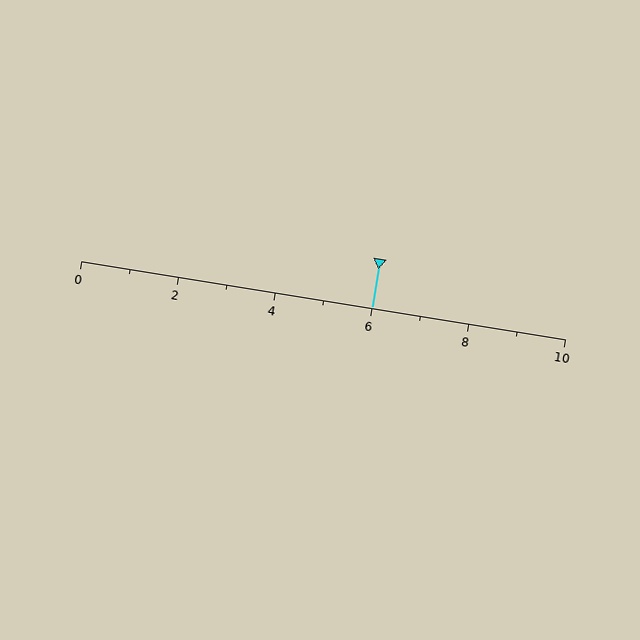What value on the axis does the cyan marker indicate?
The marker indicates approximately 6.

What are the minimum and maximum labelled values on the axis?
The axis runs from 0 to 10.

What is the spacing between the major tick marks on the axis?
The major ticks are spaced 2 apart.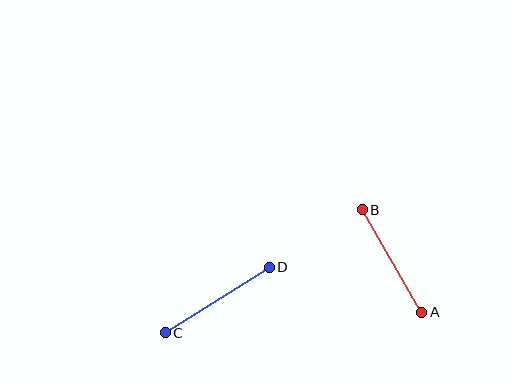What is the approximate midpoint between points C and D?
The midpoint is at approximately (217, 300) pixels.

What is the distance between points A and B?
The distance is approximately 118 pixels.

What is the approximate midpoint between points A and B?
The midpoint is at approximately (392, 261) pixels.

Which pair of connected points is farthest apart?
Points C and D are farthest apart.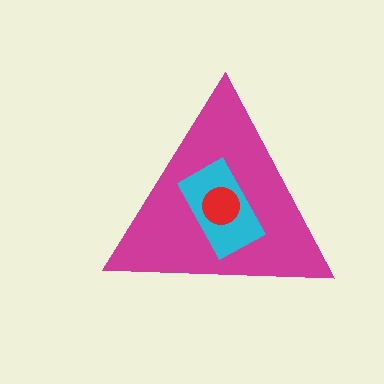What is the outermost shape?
The magenta triangle.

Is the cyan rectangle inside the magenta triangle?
Yes.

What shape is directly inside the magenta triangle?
The cyan rectangle.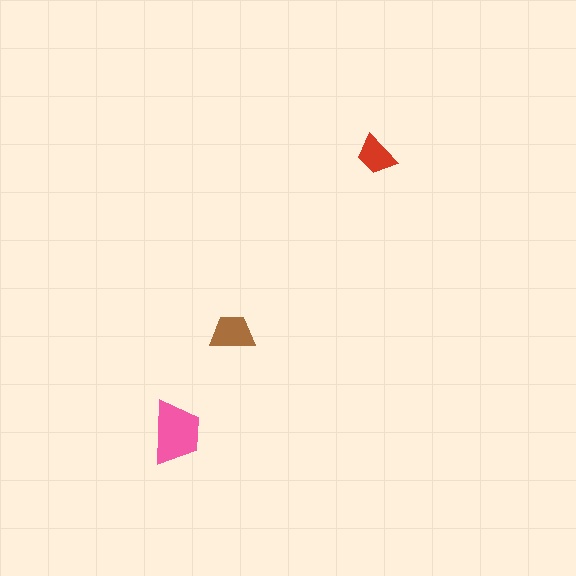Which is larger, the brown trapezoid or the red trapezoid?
The brown one.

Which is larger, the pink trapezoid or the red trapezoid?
The pink one.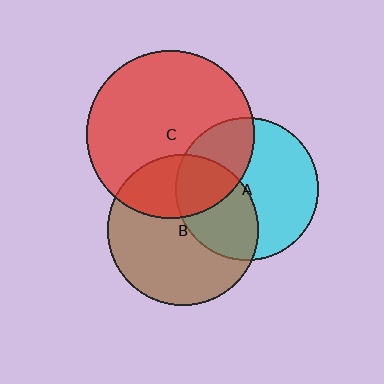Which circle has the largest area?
Circle C (red).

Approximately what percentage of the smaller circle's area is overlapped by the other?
Approximately 35%.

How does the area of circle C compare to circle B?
Approximately 1.2 times.